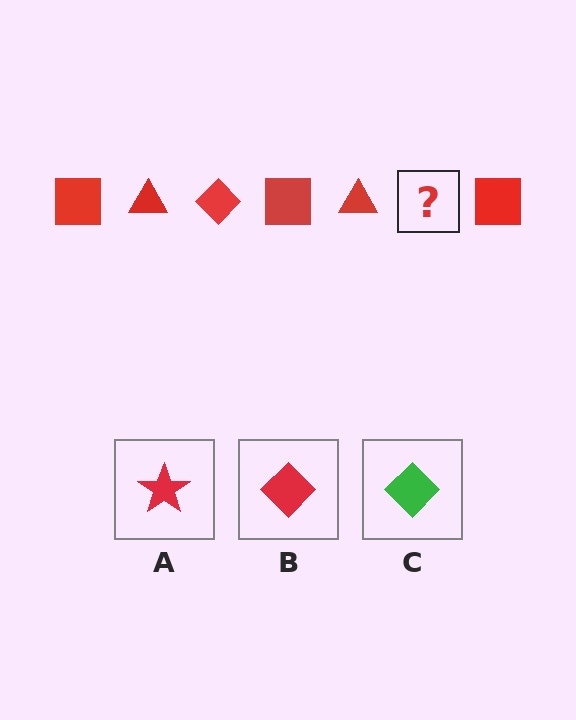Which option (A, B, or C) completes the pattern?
B.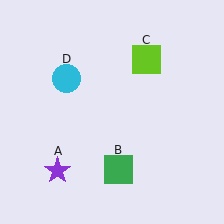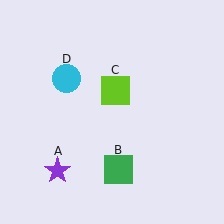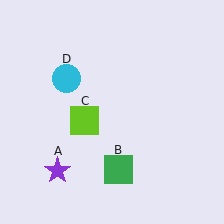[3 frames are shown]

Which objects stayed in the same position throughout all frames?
Purple star (object A) and green square (object B) and cyan circle (object D) remained stationary.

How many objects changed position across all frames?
1 object changed position: lime square (object C).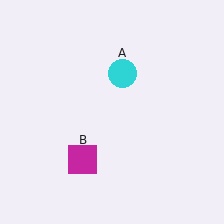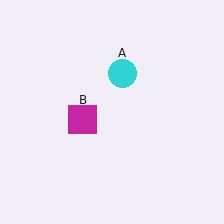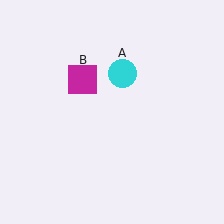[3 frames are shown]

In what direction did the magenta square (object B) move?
The magenta square (object B) moved up.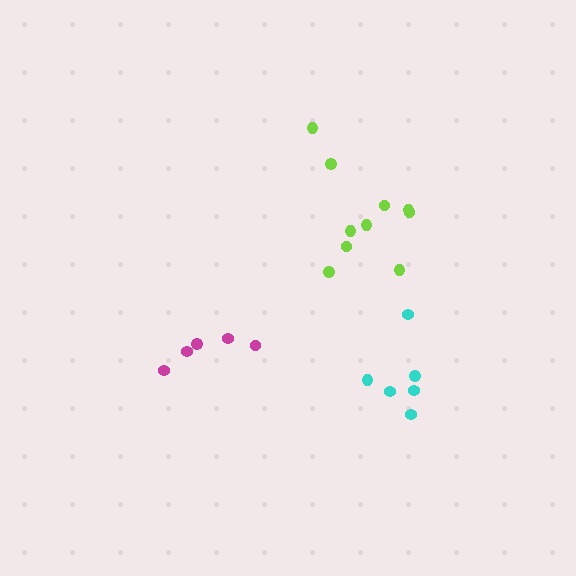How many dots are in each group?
Group 1: 10 dots, Group 2: 5 dots, Group 3: 6 dots (21 total).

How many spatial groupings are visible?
There are 3 spatial groupings.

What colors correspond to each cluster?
The clusters are colored: lime, magenta, cyan.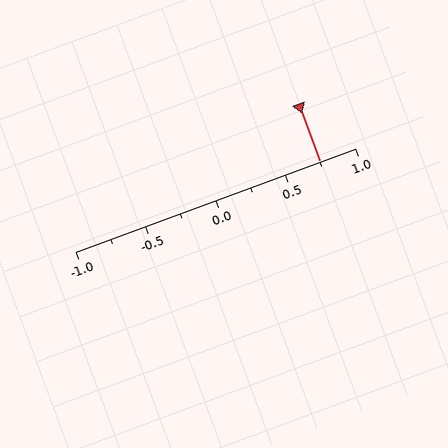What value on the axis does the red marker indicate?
The marker indicates approximately 0.75.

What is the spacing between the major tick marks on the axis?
The major ticks are spaced 0.5 apart.